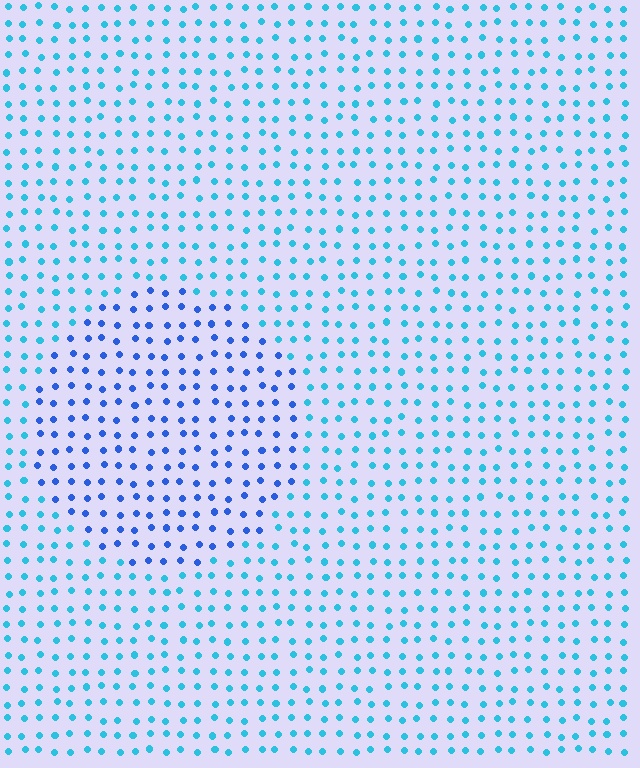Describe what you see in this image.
The image is filled with small cyan elements in a uniform arrangement. A circle-shaped region is visible where the elements are tinted to a slightly different hue, forming a subtle color boundary.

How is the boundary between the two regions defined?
The boundary is defined purely by a slight shift in hue (about 34 degrees). Spacing, size, and orientation are identical on both sides.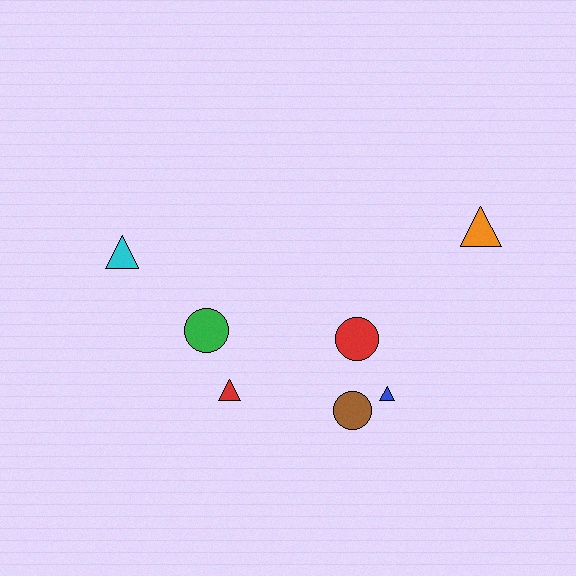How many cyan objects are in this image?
There is 1 cyan object.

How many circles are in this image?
There are 3 circles.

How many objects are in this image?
There are 7 objects.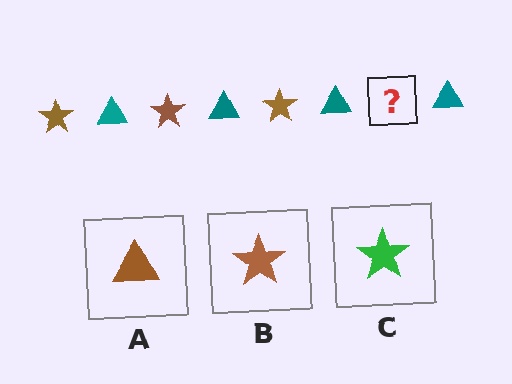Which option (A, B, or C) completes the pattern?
B.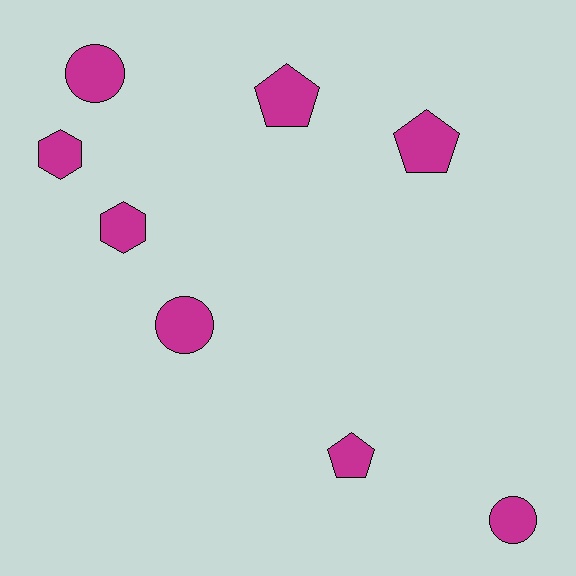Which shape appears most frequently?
Circle, with 3 objects.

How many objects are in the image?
There are 8 objects.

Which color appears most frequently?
Magenta, with 8 objects.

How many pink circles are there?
There are no pink circles.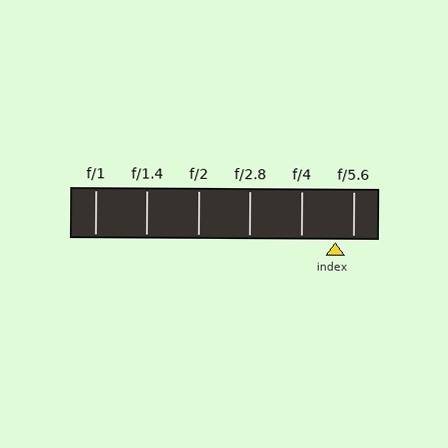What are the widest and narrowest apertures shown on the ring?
The widest aperture shown is f/1 and the narrowest is f/5.6.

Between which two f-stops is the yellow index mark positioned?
The index mark is between f/4 and f/5.6.